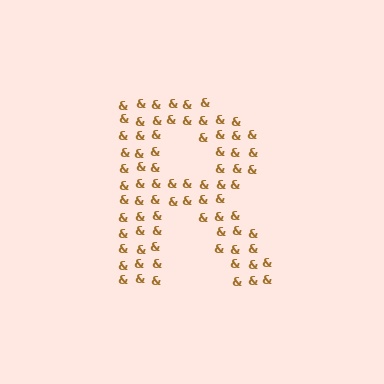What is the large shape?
The large shape is the letter R.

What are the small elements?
The small elements are ampersands.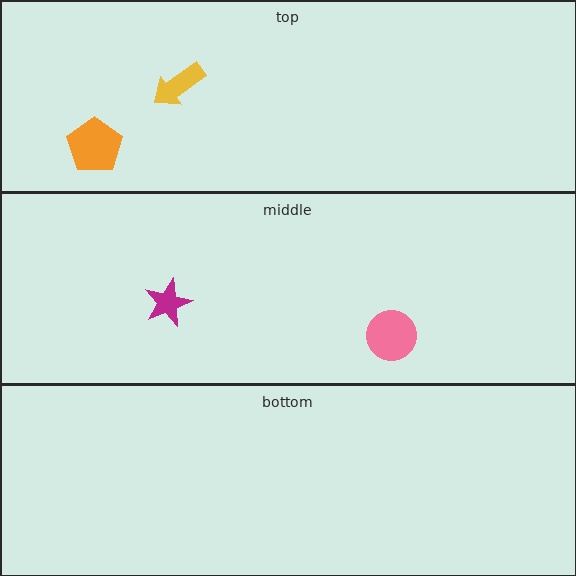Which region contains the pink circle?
The middle region.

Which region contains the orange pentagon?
The top region.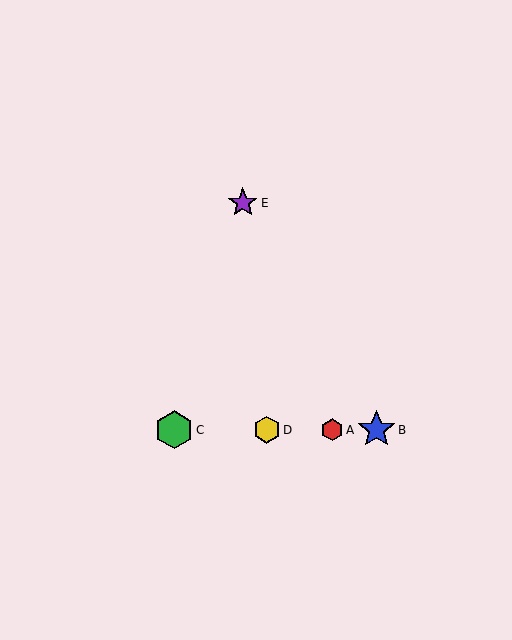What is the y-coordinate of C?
Object C is at y≈430.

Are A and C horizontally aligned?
Yes, both are at y≈430.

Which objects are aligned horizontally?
Objects A, B, C, D are aligned horizontally.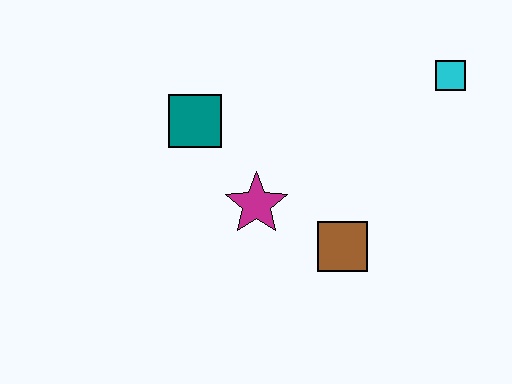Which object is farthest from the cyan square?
The teal square is farthest from the cyan square.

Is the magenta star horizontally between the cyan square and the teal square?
Yes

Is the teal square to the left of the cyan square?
Yes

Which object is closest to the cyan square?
The brown square is closest to the cyan square.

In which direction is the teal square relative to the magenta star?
The teal square is above the magenta star.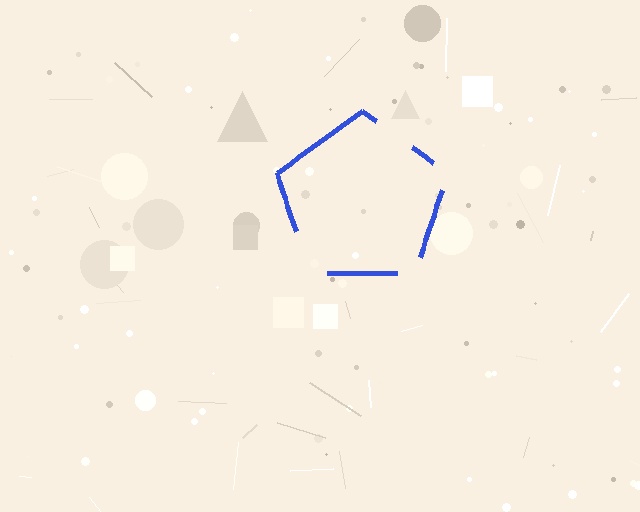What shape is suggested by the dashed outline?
The dashed outline suggests a pentagon.